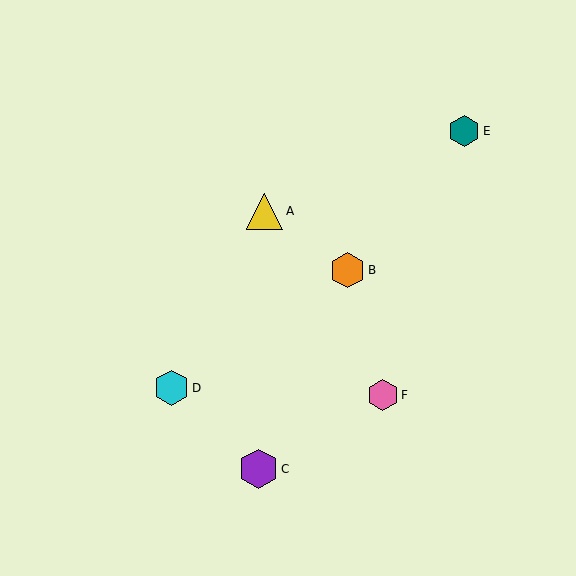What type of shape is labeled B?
Shape B is an orange hexagon.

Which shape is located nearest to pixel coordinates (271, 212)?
The yellow triangle (labeled A) at (264, 211) is nearest to that location.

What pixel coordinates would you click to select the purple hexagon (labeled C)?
Click at (258, 469) to select the purple hexagon C.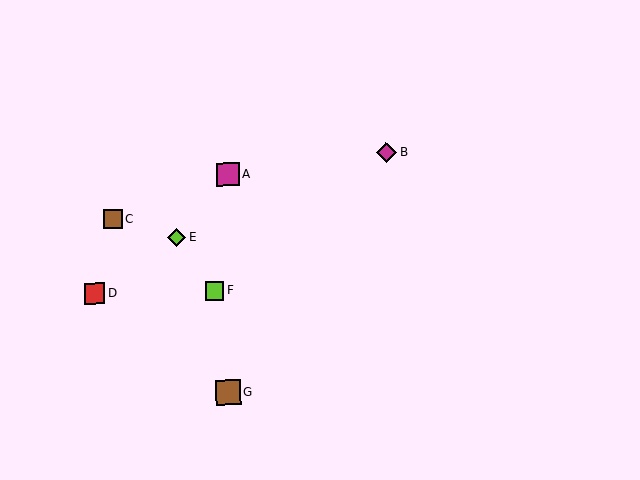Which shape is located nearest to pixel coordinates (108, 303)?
The red square (labeled D) at (94, 294) is nearest to that location.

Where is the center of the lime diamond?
The center of the lime diamond is at (177, 238).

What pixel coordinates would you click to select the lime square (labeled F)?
Click at (214, 290) to select the lime square F.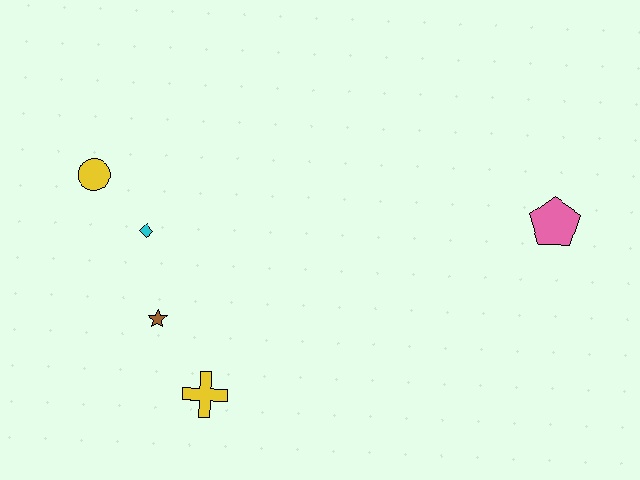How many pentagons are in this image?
There is 1 pentagon.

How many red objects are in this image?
There are no red objects.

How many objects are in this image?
There are 5 objects.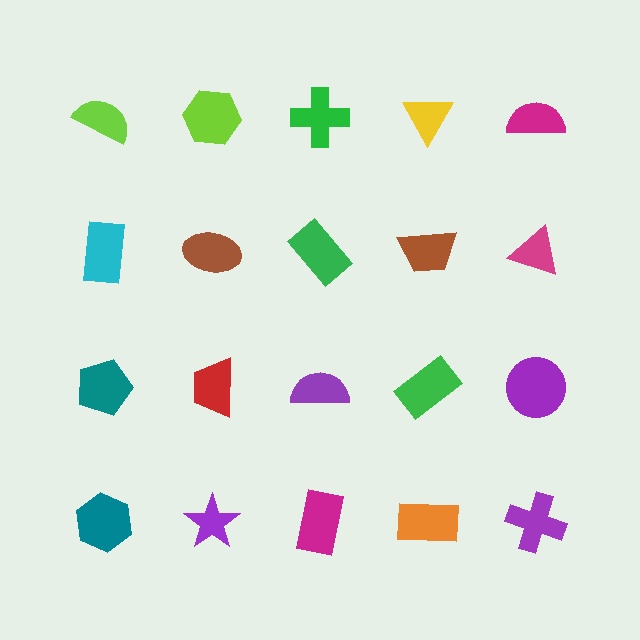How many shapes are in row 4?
5 shapes.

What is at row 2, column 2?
A brown ellipse.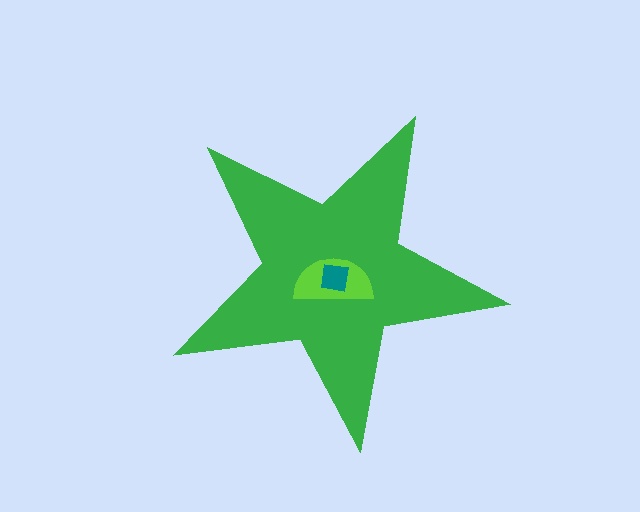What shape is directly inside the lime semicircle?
The teal square.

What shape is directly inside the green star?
The lime semicircle.